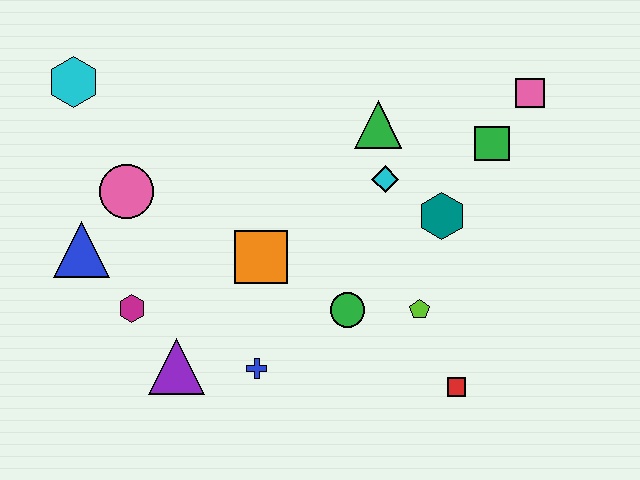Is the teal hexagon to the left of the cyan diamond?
No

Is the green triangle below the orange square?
No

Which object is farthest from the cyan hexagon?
The red square is farthest from the cyan hexagon.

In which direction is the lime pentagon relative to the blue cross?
The lime pentagon is to the right of the blue cross.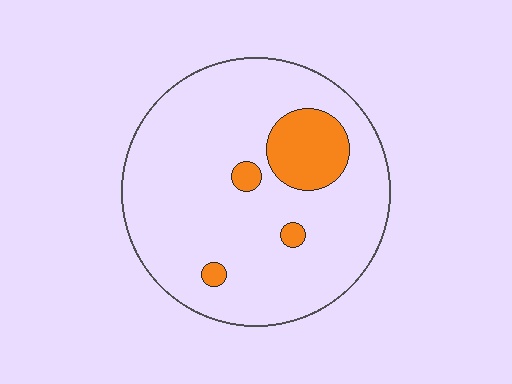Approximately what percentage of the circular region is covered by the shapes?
Approximately 15%.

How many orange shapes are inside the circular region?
4.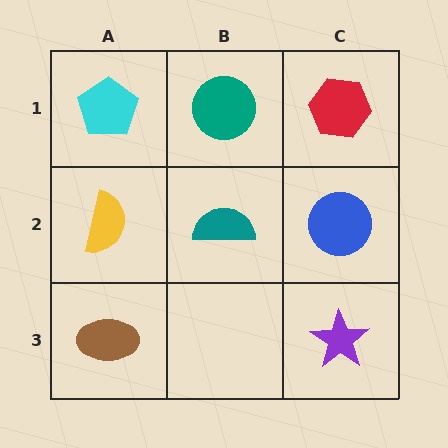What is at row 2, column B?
A teal semicircle.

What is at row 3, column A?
A brown ellipse.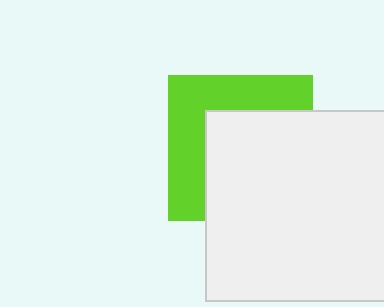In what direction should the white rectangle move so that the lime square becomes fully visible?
The white rectangle should move toward the lower-right. That is the shortest direction to clear the overlap and leave the lime square fully visible.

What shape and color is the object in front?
The object in front is a white rectangle.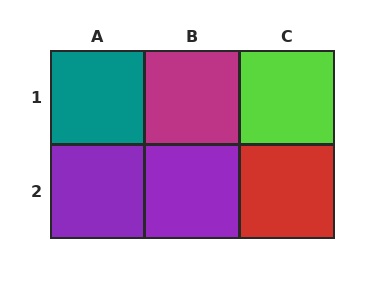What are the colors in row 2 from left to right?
Purple, purple, red.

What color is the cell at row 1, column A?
Teal.